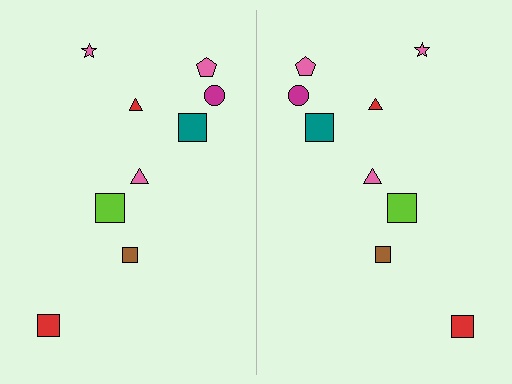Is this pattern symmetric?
Yes, this pattern has bilateral (reflection) symmetry.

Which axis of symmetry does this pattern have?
The pattern has a vertical axis of symmetry running through the center of the image.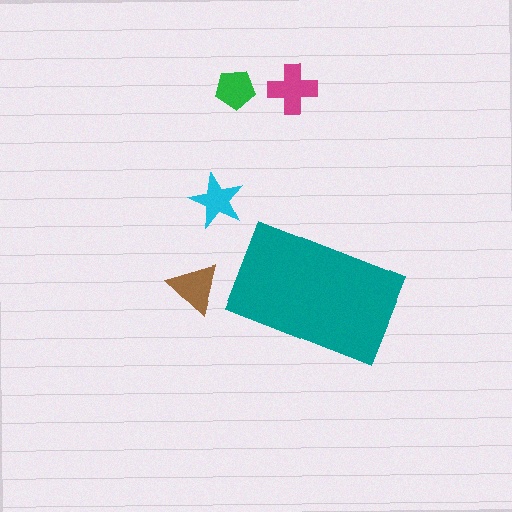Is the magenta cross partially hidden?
No, the magenta cross is fully visible.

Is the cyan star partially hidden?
No, the cyan star is fully visible.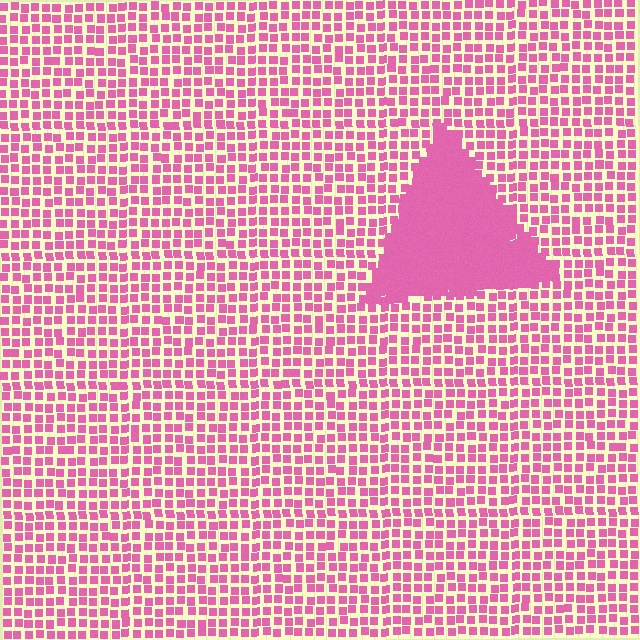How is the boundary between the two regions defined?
The boundary is defined by a change in element density (approximately 2.5x ratio). All elements are the same color, size, and shape.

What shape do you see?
I see a triangle.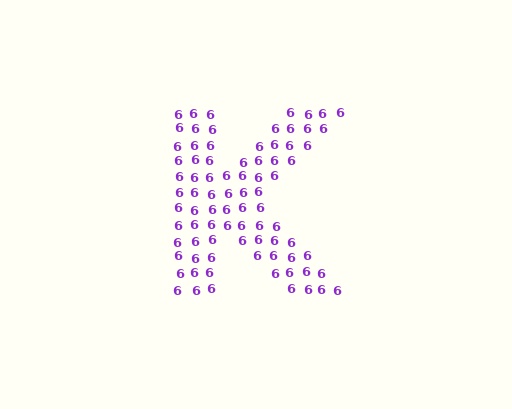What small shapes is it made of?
It is made of small digit 6's.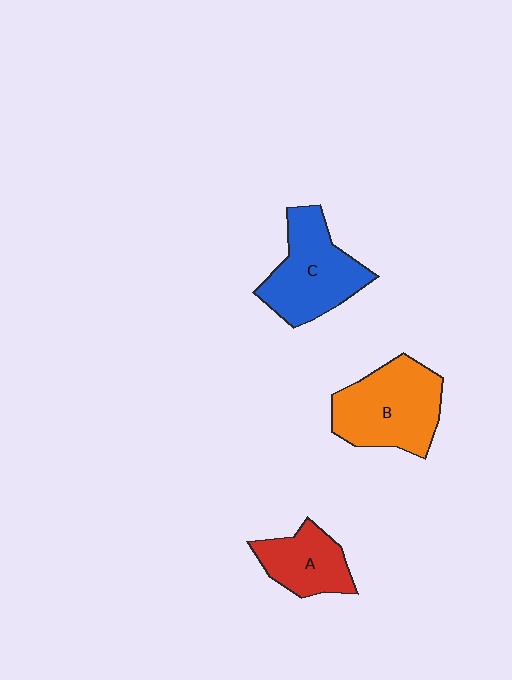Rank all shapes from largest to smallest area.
From largest to smallest: B (orange), C (blue), A (red).